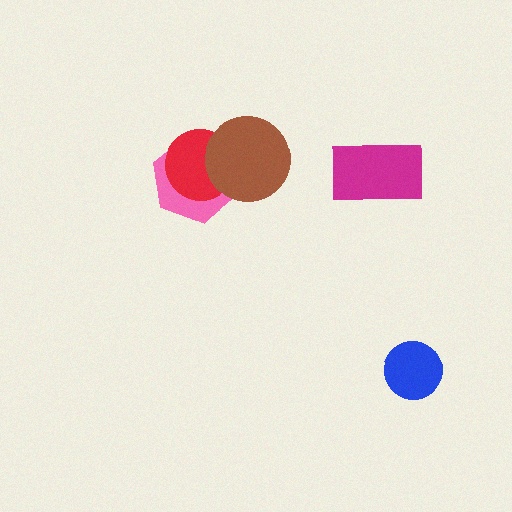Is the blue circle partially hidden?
No, no other shape covers it.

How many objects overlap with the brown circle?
2 objects overlap with the brown circle.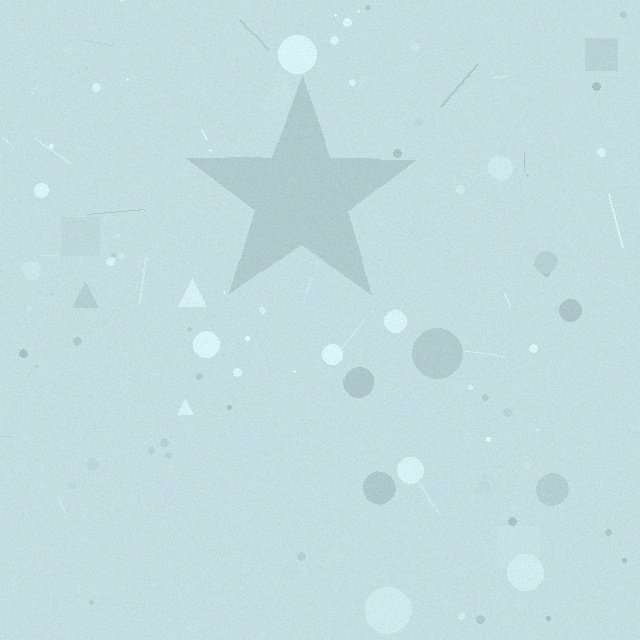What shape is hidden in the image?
A star is hidden in the image.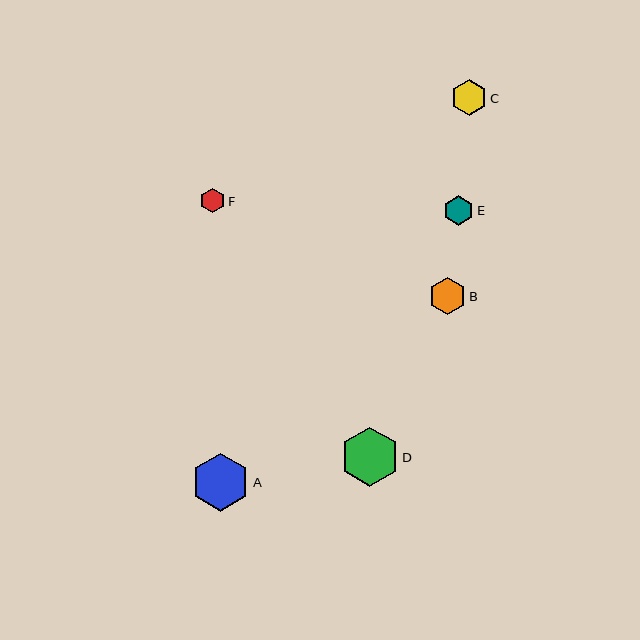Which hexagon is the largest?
Hexagon D is the largest with a size of approximately 59 pixels.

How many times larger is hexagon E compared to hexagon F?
Hexagon E is approximately 1.2 times the size of hexagon F.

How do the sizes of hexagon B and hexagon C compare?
Hexagon B and hexagon C are approximately the same size.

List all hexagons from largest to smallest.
From largest to smallest: D, A, B, C, E, F.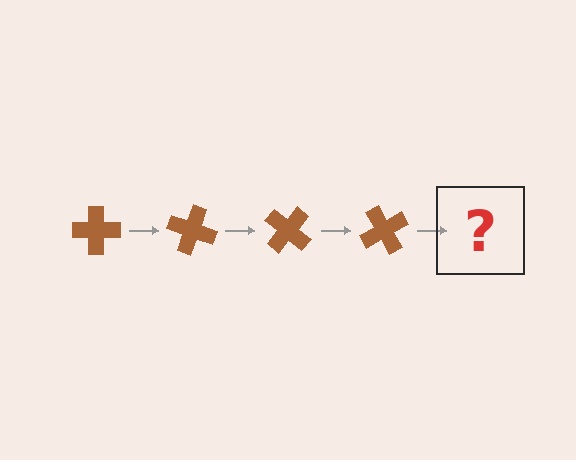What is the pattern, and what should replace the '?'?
The pattern is that the cross rotates 20 degrees each step. The '?' should be a brown cross rotated 80 degrees.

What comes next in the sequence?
The next element should be a brown cross rotated 80 degrees.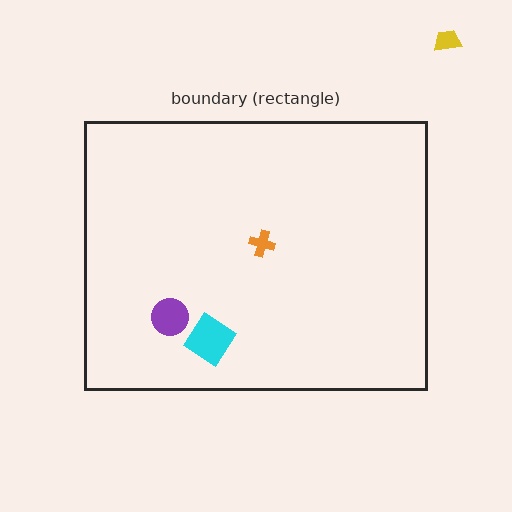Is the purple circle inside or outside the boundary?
Inside.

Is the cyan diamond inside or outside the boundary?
Inside.